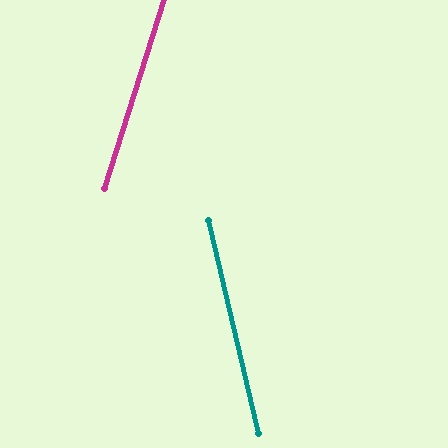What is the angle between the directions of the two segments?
Approximately 30 degrees.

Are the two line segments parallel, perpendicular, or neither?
Neither parallel nor perpendicular — they differ by about 30°.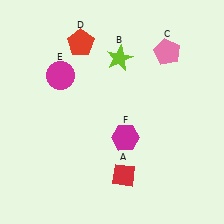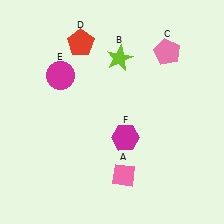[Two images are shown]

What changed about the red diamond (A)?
In Image 1, A is red. In Image 2, it changed to pink.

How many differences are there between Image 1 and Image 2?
There is 1 difference between the two images.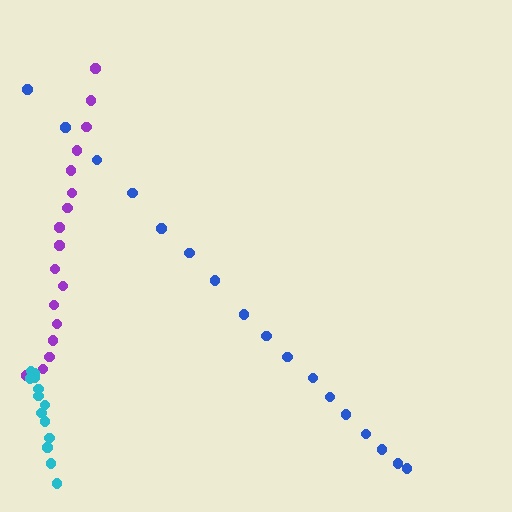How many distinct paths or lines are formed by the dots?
There are 3 distinct paths.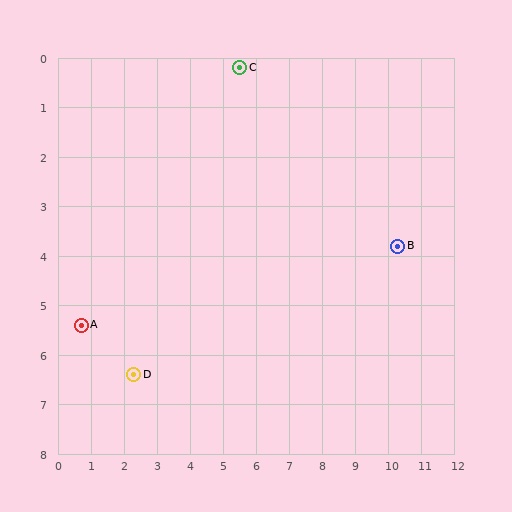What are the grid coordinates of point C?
Point C is at approximately (5.5, 0.2).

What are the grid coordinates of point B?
Point B is at approximately (10.3, 3.8).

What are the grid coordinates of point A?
Point A is at approximately (0.7, 5.4).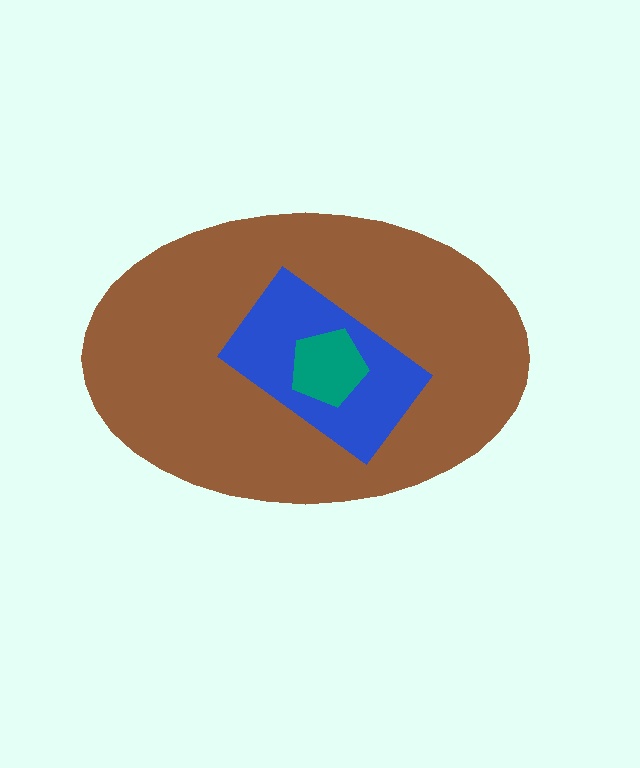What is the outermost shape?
The brown ellipse.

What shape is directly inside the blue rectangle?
The teal pentagon.